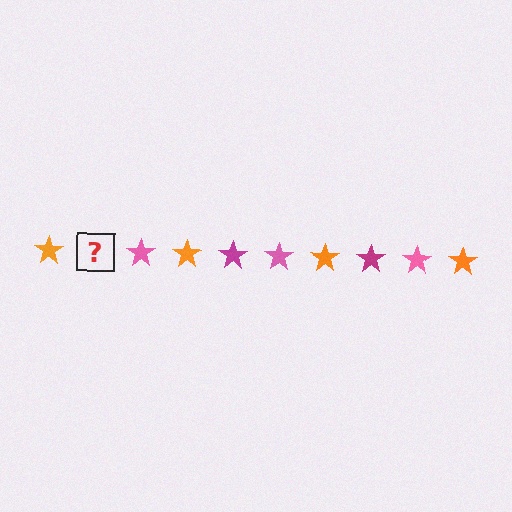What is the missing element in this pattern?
The missing element is a magenta star.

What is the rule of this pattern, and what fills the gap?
The rule is that the pattern cycles through orange, magenta, pink stars. The gap should be filled with a magenta star.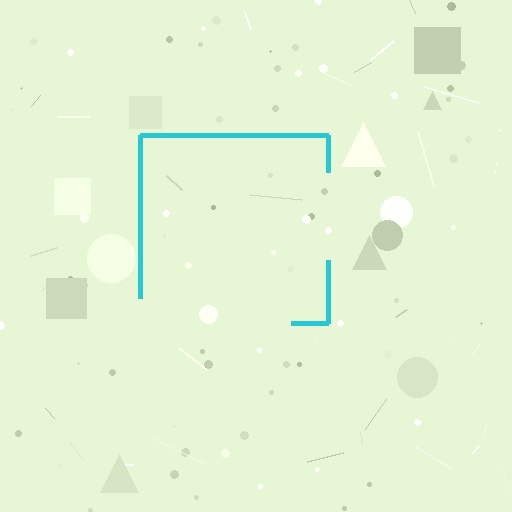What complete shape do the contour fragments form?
The contour fragments form a square.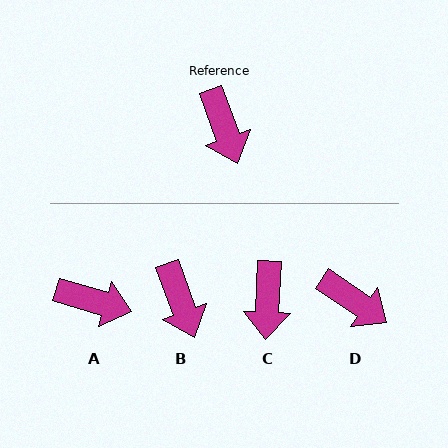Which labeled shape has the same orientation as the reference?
B.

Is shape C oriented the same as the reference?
No, it is off by about 23 degrees.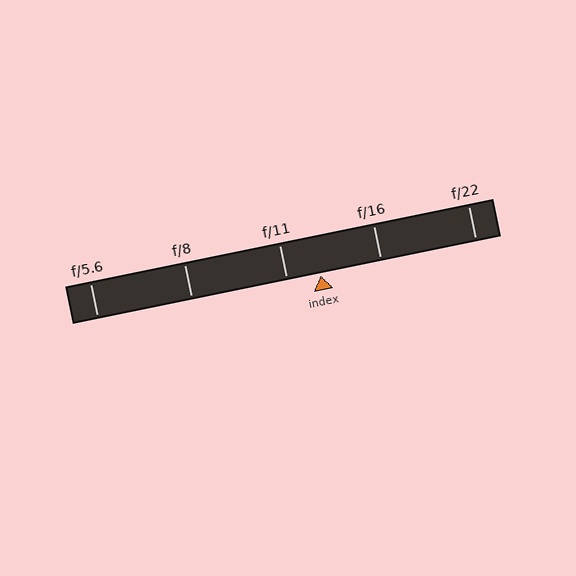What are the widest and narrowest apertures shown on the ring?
The widest aperture shown is f/5.6 and the narrowest is f/22.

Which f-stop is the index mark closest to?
The index mark is closest to f/11.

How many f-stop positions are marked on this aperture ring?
There are 5 f-stop positions marked.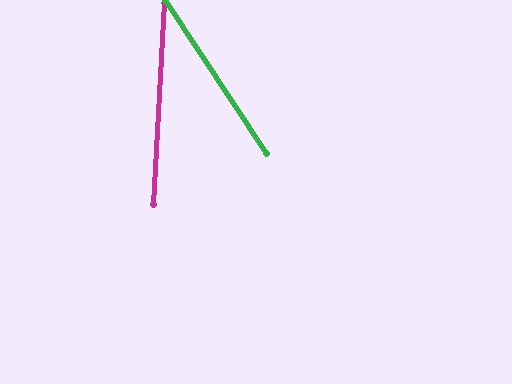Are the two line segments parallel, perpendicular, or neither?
Neither parallel nor perpendicular — they differ by about 36°.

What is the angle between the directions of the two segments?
Approximately 36 degrees.